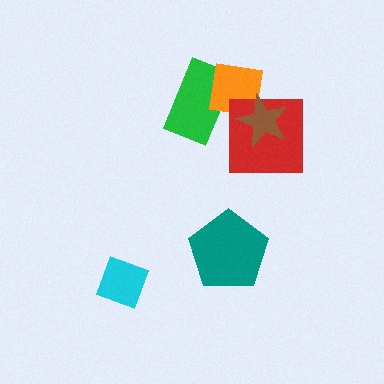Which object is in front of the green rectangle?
The orange square is in front of the green rectangle.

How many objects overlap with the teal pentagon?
0 objects overlap with the teal pentagon.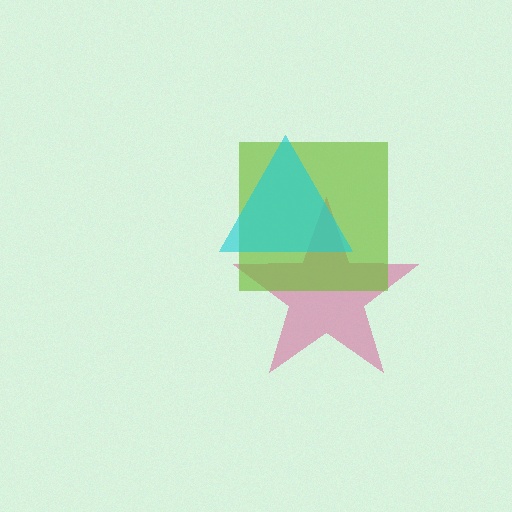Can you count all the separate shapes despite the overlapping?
Yes, there are 3 separate shapes.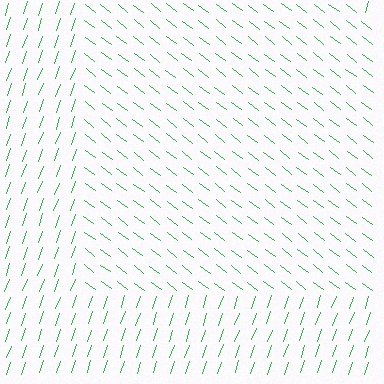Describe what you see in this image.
The image is filled with small green line segments. A rectangle region in the image has lines oriented differently from the surrounding lines, creating a visible texture boundary.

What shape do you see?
I see a rectangle.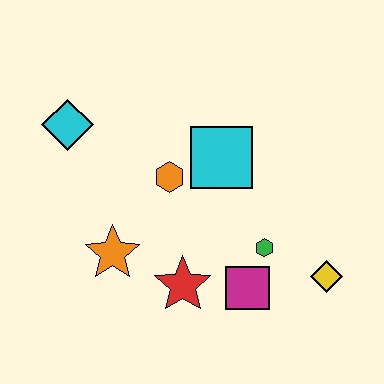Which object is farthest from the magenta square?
The cyan diamond is farthest from the magenta square.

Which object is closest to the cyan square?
The orange hexagon is closest to the cyan square.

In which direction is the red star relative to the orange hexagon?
The red star is below the orange hexagon.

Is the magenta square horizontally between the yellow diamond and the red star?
Yes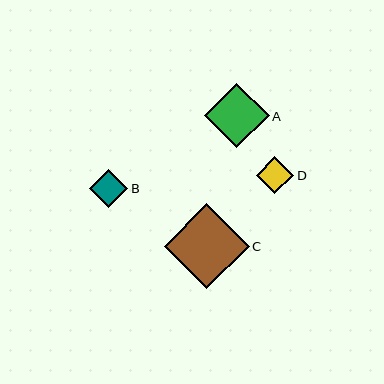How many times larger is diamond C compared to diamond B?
Diamond C is approximately 2.2 times the size of diamond B.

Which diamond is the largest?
Diamond C is the largest with a size of approximately 85 pixels.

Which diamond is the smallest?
Diamond D is the smallest with a size of approximately 38 pixels.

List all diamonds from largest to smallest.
From largest to smallest: C, A, B, D.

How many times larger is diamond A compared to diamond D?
Diamond A is approximately 1.7 times the size of diamond D.